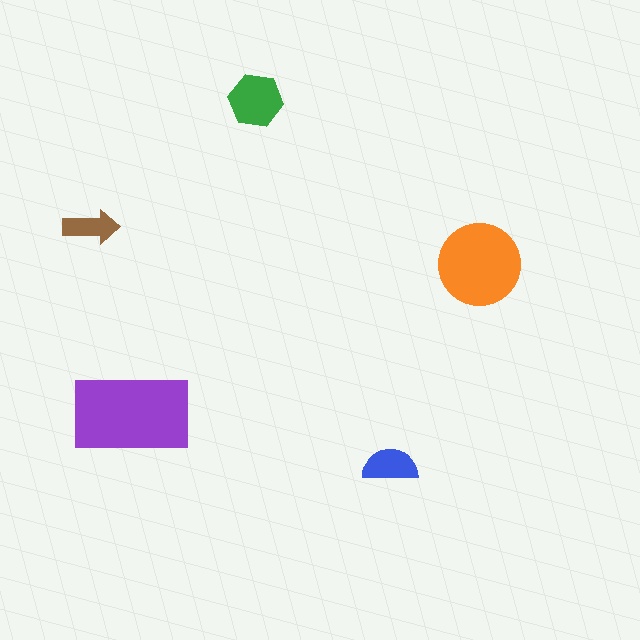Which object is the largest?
The purple rectangle.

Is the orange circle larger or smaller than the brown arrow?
Larger.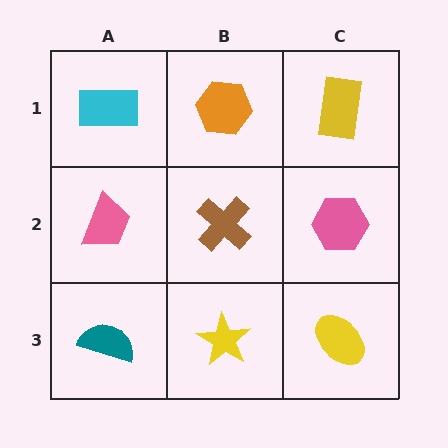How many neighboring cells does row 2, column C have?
3.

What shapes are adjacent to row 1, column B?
A brown cross (row 2, column B), a cyan rectangle (row 1, column A), a yellow rectangle (row 1, column C).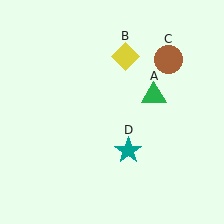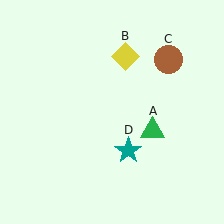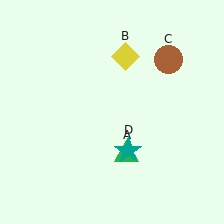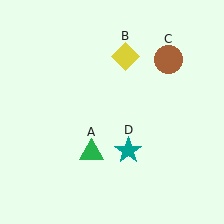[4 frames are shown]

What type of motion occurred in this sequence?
The green triangle (object A) rotated clockwise around the center of the scene.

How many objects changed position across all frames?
1 object changed position: green triangle (object A).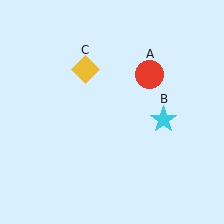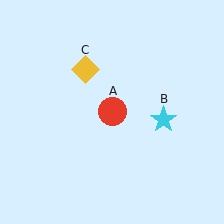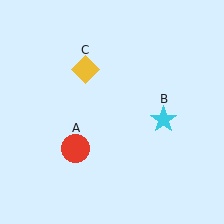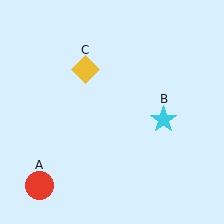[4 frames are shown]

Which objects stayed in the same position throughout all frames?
Cyan star (object B) and yellow diamond (object C) remained stationary.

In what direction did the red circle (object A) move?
The red circle (object A) moved down and to the left.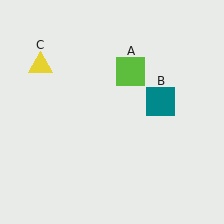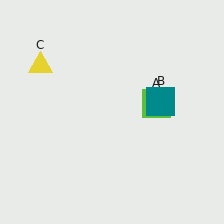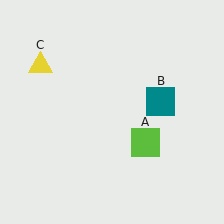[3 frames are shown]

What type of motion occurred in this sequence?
The lime square (object A) rotated clockwise around the center of the scene.